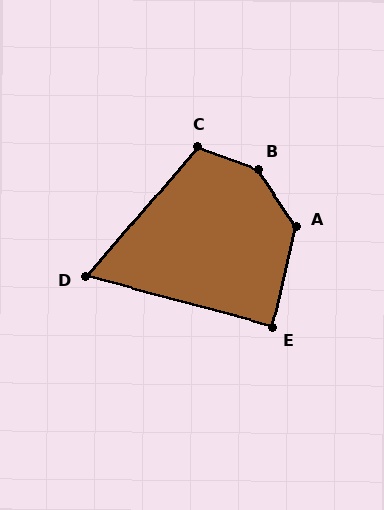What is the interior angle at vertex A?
Approximately 133 degrees (obtuse).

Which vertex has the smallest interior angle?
D, at approximately 64 degrees.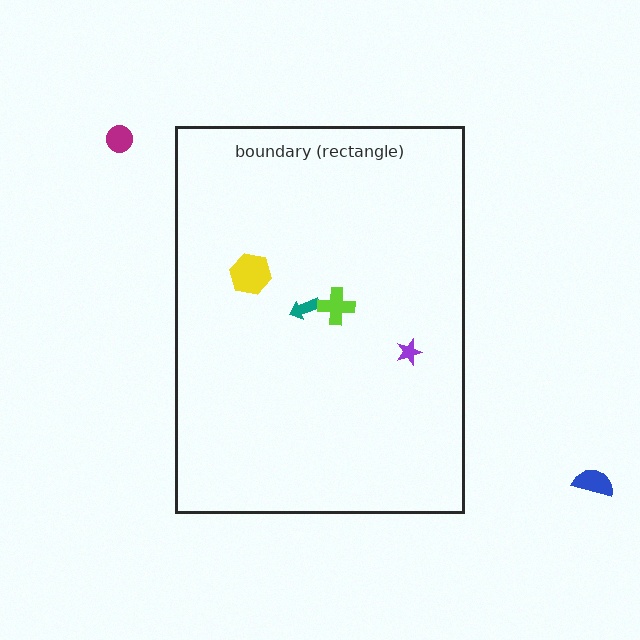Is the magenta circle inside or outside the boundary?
Outside.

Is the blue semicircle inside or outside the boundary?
Outside.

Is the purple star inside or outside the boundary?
Inside.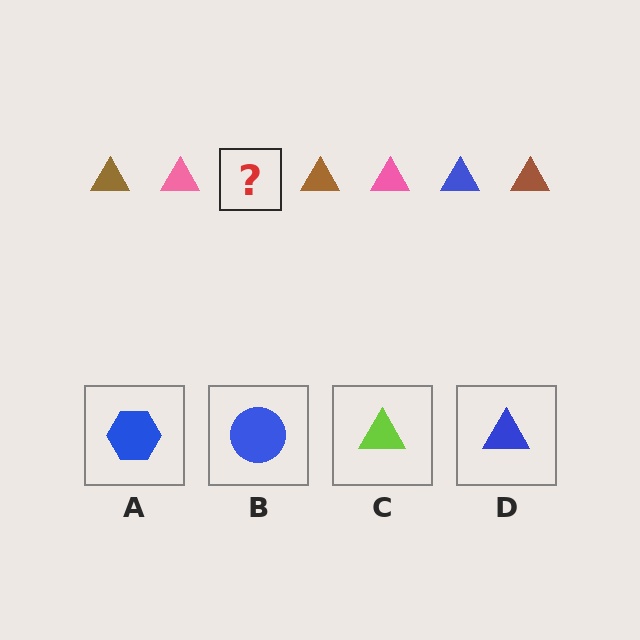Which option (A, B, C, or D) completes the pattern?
D.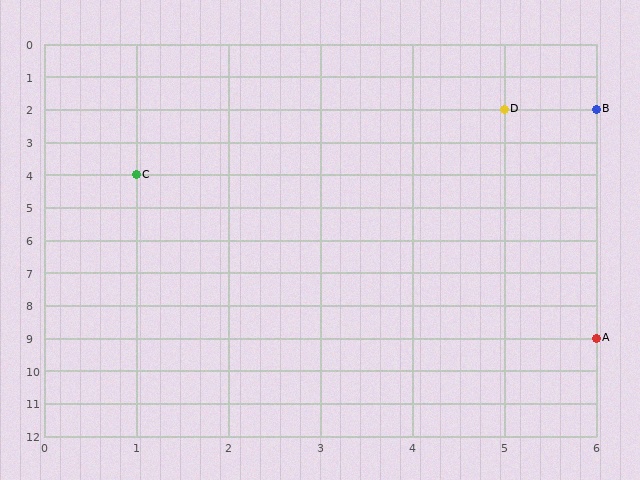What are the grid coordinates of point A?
Point A is at grid coordinates (6, 9).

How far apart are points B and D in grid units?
Points B and D are 1 column apart.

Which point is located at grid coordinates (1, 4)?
Point C is at (1, 4).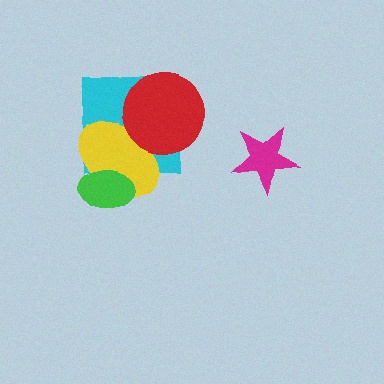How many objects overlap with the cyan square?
3 objects overlap with the cyan square.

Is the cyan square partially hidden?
Yes, it is partially covered by another shape.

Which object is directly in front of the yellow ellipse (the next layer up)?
The green ellipse is directly in front of the yellow ellipse.